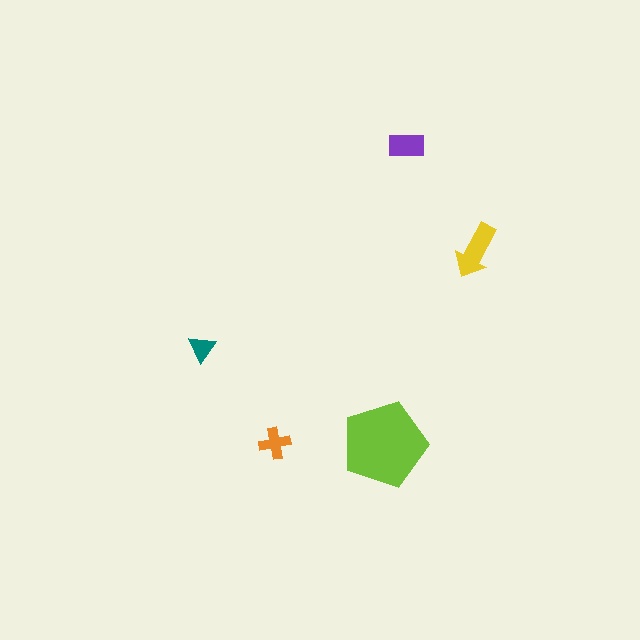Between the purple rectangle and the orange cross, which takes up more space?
The purple rectangle.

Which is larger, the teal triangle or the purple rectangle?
The purple rectangle.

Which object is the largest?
The lime pentagon.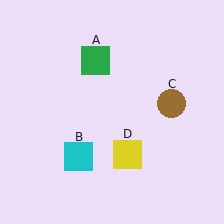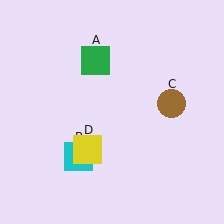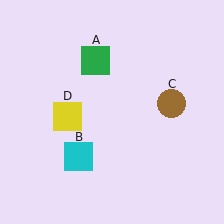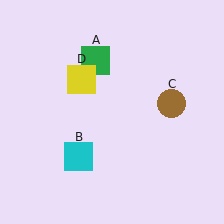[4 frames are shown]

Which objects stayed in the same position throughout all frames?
Green square (object A) and cyan square (object B) and brown circle (object C) remained stationary.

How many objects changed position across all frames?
1 object changed position: yellow square (object D).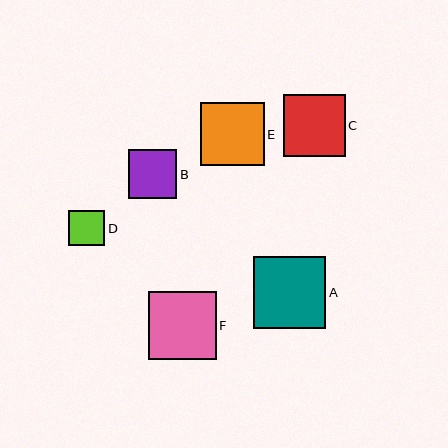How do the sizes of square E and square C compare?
Square E and square C are approximately the same size.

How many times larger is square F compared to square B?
Square F is approximately 1.4 times the size of square B.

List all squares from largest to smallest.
From largest to smallest: A, F, E, C, B, D.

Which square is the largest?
Square A is the largest with a size of approximately 72 pixels.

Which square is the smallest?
Square D is the smallest with a size of approximately 36 pixels.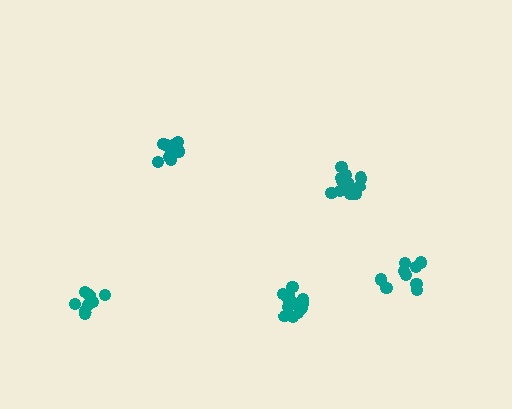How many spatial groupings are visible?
There are 5 spatial groupings.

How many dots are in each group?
Group 1: 13 dots, Group 2: 14 dots, Group 3: 8 dots, Group 4: 9 dots, Group 5: 12 dots (56 total).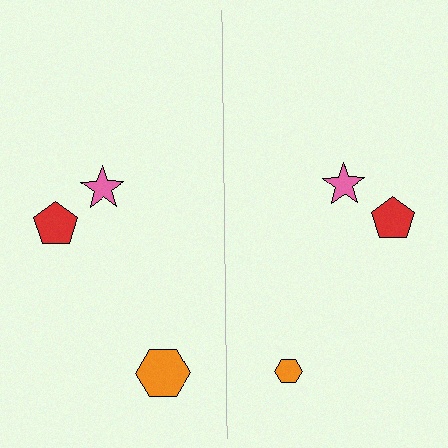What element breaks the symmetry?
The orange hexagon on the right side has a different size than its mirror counterpart.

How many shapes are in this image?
There are 6 shapes in this image.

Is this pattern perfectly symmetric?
No, the pattern is not perfectly symmetric. The orange hexagon on the right side has a different size than its mirror counterpart.